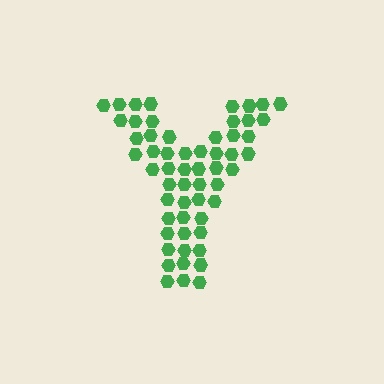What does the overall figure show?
The overall figure shows the letter Y.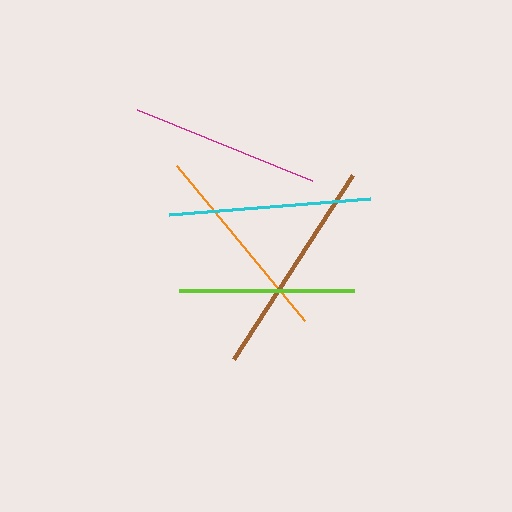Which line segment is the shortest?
The lime line is the shortest at approximately 174 pixels.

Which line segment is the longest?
The brown line is the longest at approximately 219 pixels.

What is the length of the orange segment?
The orange segment is approximately 201 pixels long.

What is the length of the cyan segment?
The cyan segment is approximately 201 pixels long.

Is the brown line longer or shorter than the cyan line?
The brown line is longer than the cyan line.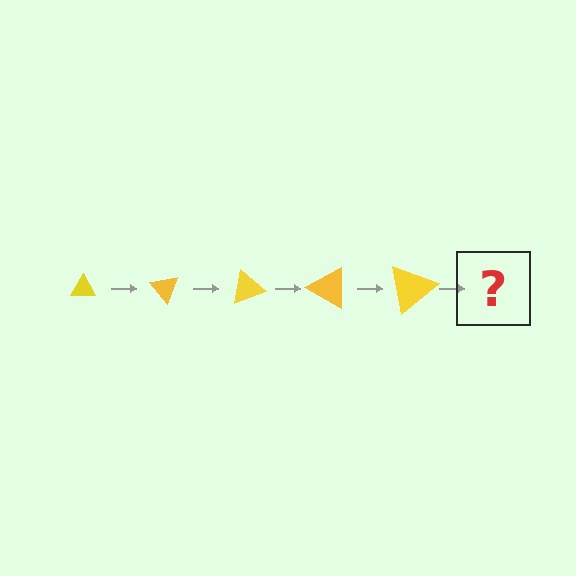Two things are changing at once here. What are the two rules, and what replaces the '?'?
The two rules are that the triangle grows larger each step and it rotates 50 degrees each step. The '?' should be a triangle, larger than the previous one and rotated 250 degrees from the start.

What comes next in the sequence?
The next element should be a triangle, larger than the previous one and rotated 250 degrees from the start.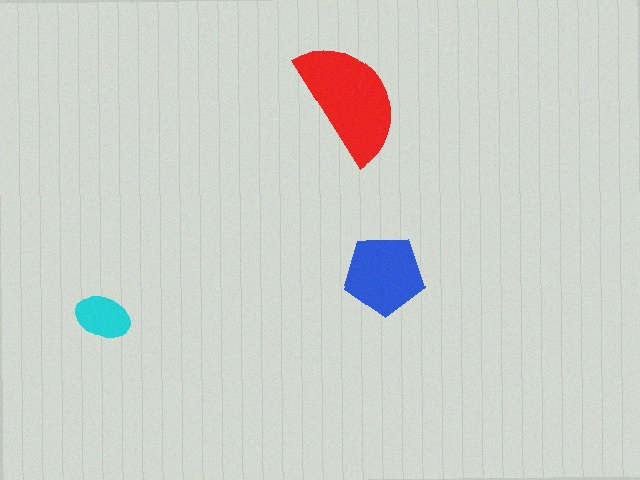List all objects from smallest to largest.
The cyan ellipse, the blue pentagon, the red semicircle.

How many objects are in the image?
There are 3 objects in the image.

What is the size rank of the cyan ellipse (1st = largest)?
3rd.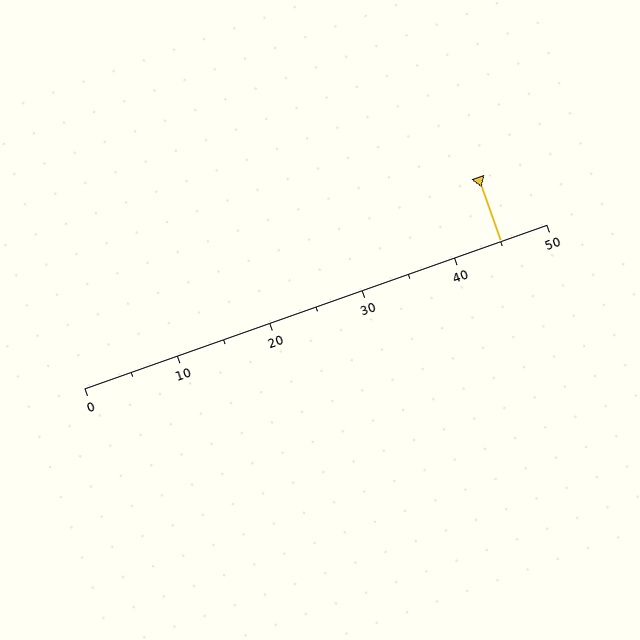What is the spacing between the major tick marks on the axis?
The major ticks are spaced 10 apart.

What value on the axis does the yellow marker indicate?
The marker indicates approximately 45.